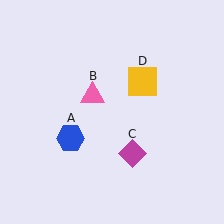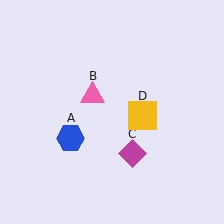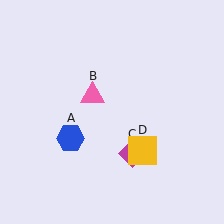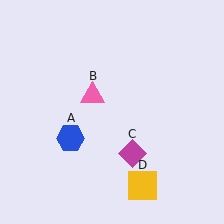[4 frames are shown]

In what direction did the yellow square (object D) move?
The yellow square (object D) moved down.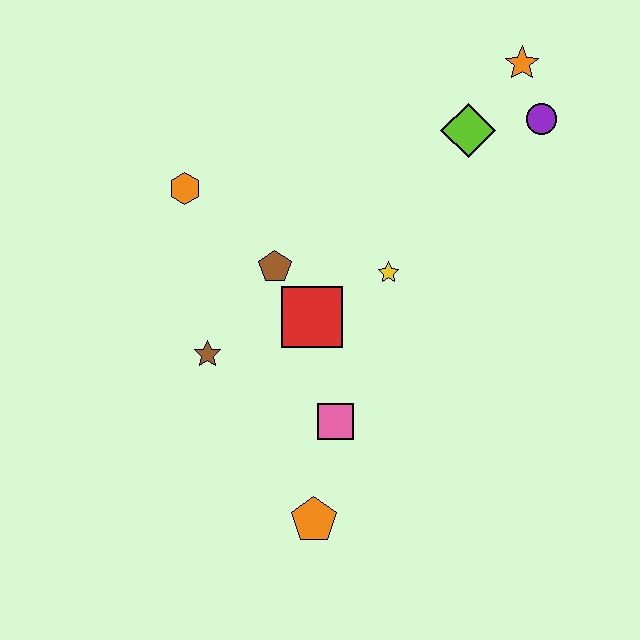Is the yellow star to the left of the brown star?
No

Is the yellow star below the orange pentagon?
No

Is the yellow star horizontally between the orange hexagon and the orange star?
Yes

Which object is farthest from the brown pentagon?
The orange star is farthest from the brown pentagon.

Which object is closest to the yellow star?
The red square is closest to the yellow star.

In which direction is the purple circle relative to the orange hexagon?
The purple circle is to the right of the orange hexagon.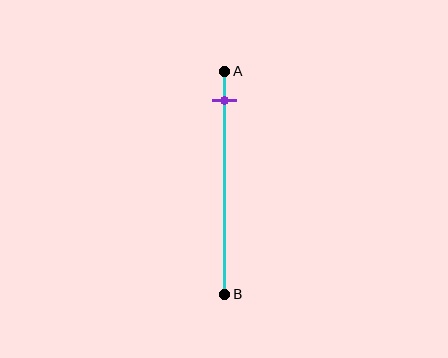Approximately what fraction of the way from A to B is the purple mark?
The purple mark is approximately 15% of the way from A to B.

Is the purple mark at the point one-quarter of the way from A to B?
No, the mark is at about 15% from A, not at the 25% one-quarter point.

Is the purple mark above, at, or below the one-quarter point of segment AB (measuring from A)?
The purple mark is above the one-quarter point of segment AB.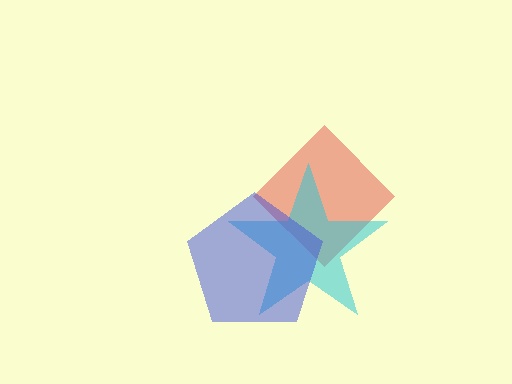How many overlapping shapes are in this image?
There are 3 overlapping shapes in the image.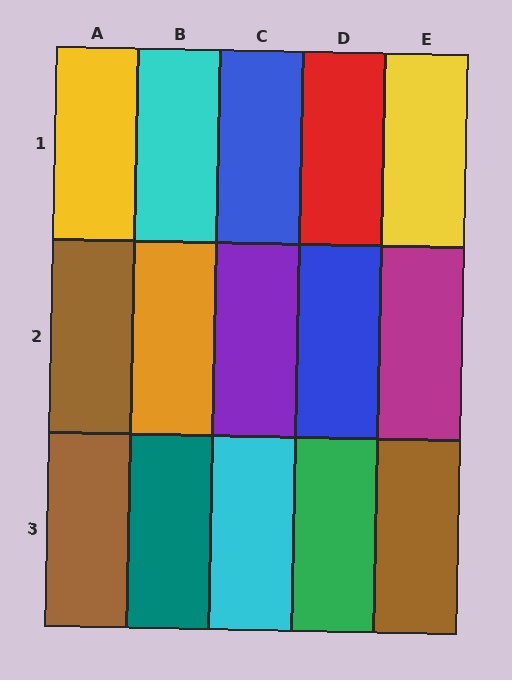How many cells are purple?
1 cell is purple.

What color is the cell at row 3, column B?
Teal.